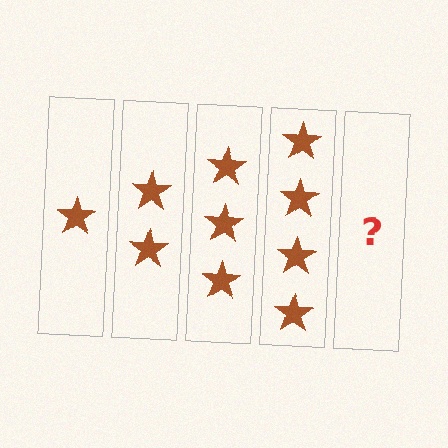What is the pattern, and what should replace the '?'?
The pattern is that each step adds one more star. The '?' should be 5 stars.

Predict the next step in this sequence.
The next step is 5 stars.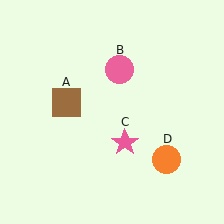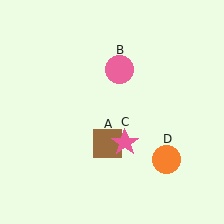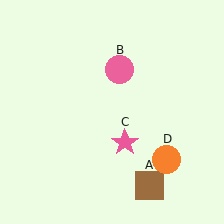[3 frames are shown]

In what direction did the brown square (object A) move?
The brown square (object A) moved down and to the right.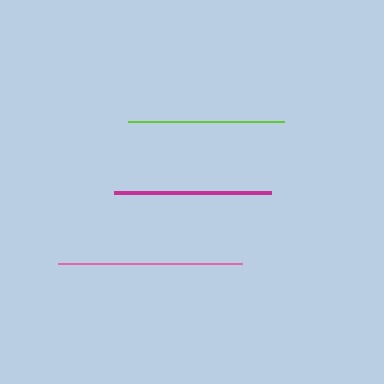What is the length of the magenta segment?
The magenta segment is approximately 157 pixels long.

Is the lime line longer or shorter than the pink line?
The pink line is longer than the lime line.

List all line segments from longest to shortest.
From longest to shortest: pink, magenta, lime.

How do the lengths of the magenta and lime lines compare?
The magenta and lime lines are approximately the same length.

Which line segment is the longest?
The pink line is the longest at approximately 184 pixels.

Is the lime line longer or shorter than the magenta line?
The magenta line is longer than the lime line.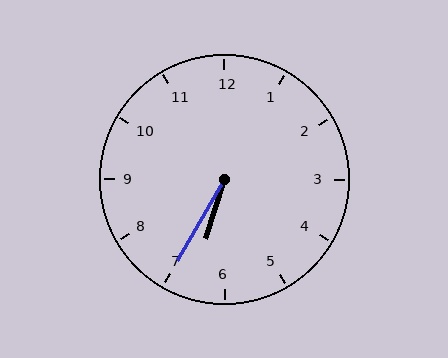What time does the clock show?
6:35.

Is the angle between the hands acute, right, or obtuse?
It is acute.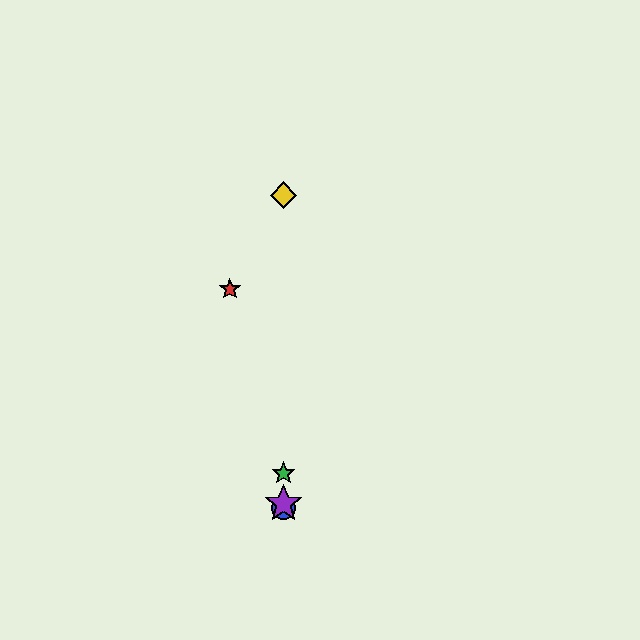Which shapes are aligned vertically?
The blue circle, the green star, the yellow diamond, the purple star are aligned vertically.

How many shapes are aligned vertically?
4 shapes (the blue circle, the green star, the yellow diamond, the purple star) are aligned vertically.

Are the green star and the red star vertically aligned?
No, the green star is at x≈284 and the red star is at x≈230.